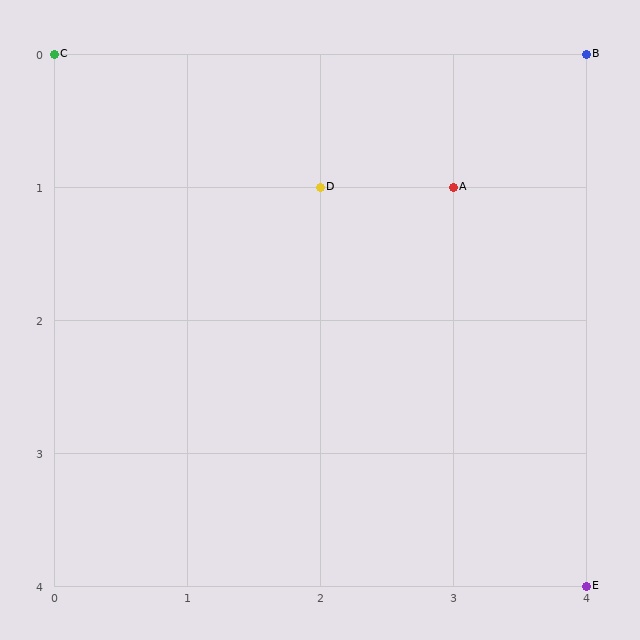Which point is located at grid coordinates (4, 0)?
Point B is at (4, 0).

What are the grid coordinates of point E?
Point E is at grid coordinates (4, 4).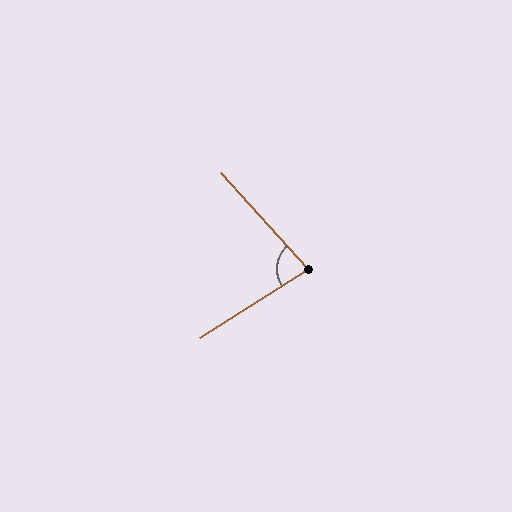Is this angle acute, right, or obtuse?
It is acute.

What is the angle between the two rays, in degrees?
Approximately 80 degrees.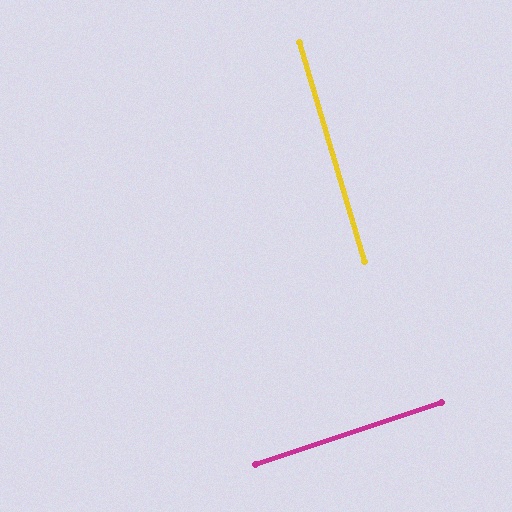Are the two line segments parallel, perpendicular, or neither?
Perpendicular — they meet at approximately 88°.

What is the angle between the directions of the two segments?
Approximately 88 degrees.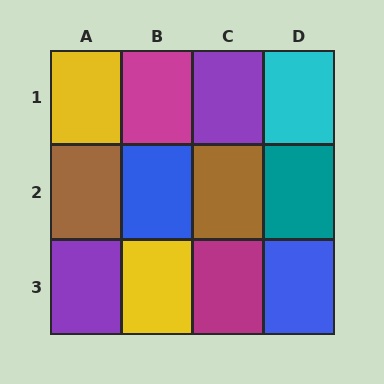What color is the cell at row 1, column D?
Cyan.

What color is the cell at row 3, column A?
Purple.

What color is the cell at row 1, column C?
Purple.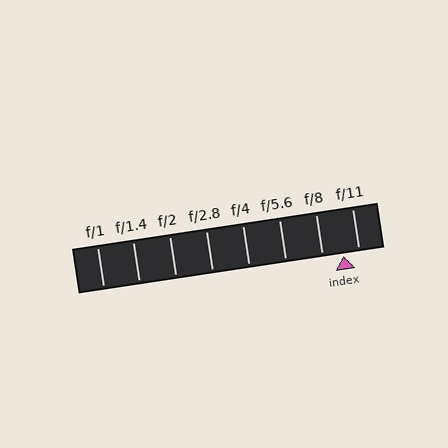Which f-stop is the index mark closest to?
The index mark is closest to f/11.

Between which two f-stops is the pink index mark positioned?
The index mark is between f/8 and f/11.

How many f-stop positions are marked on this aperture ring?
There are 8 f-stop positions marked.